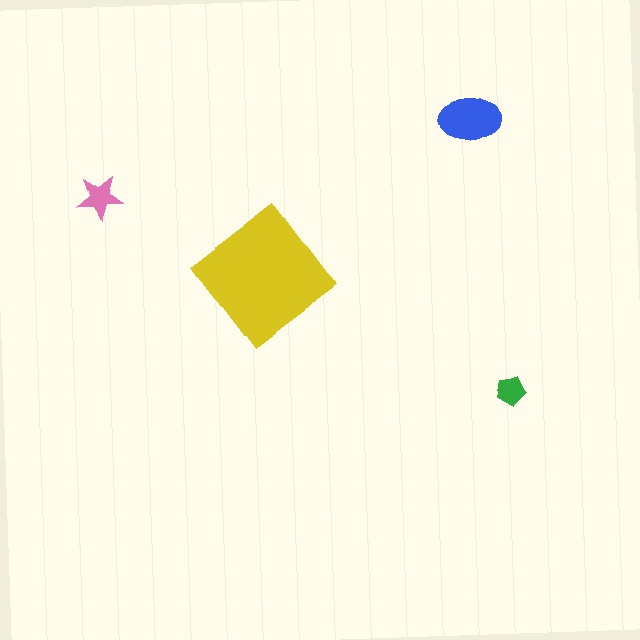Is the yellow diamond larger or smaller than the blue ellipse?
Larger.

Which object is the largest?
The yellow diamond.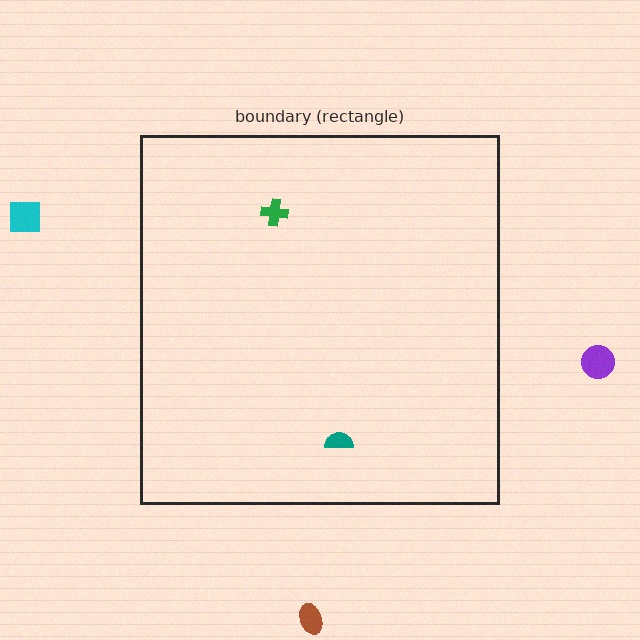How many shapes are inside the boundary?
2 inside, 3 outside.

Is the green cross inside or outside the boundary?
Inside.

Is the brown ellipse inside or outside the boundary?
Outside.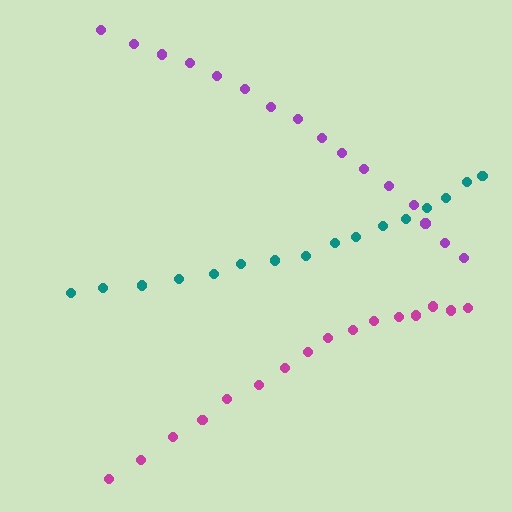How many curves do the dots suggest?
There are 3 distinct paths.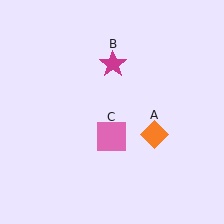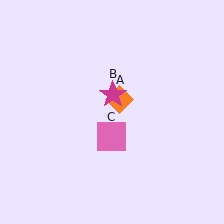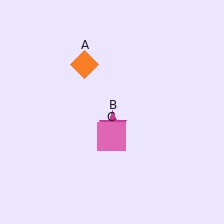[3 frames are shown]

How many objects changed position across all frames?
2 objects changed position: orange diamond (object A), magenta star (object B).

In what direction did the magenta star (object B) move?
The magenta star (object B) moved down.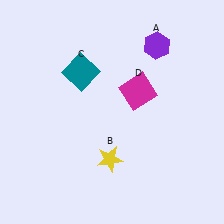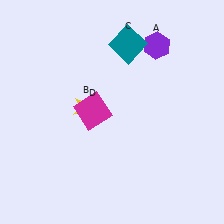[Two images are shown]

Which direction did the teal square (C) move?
The teal square (C) moved right.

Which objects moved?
The objects that moved are: the yellow star (B), the teal square (C), the magenta square (D).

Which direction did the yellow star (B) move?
The yellow star (B) moved up.